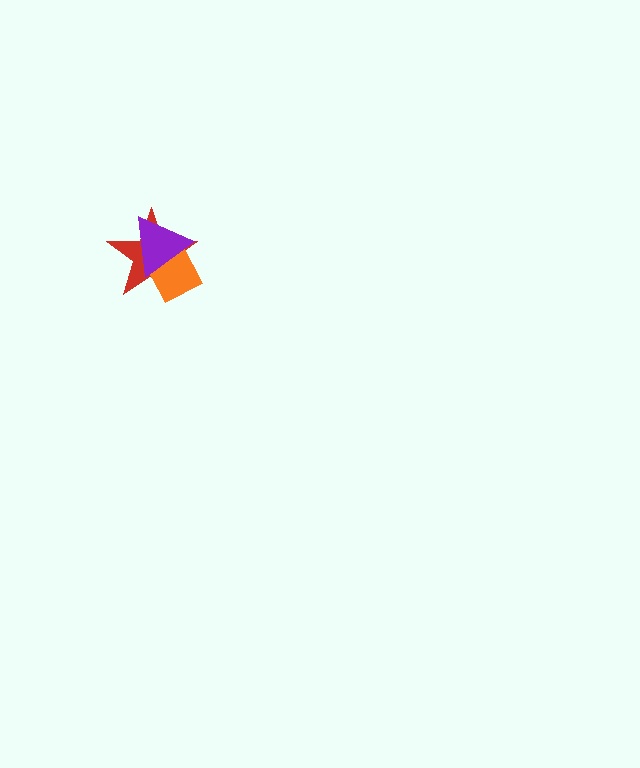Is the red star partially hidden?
Yes, it is partially covered by another shape.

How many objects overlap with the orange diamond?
2 objects overlap with the orange diamond.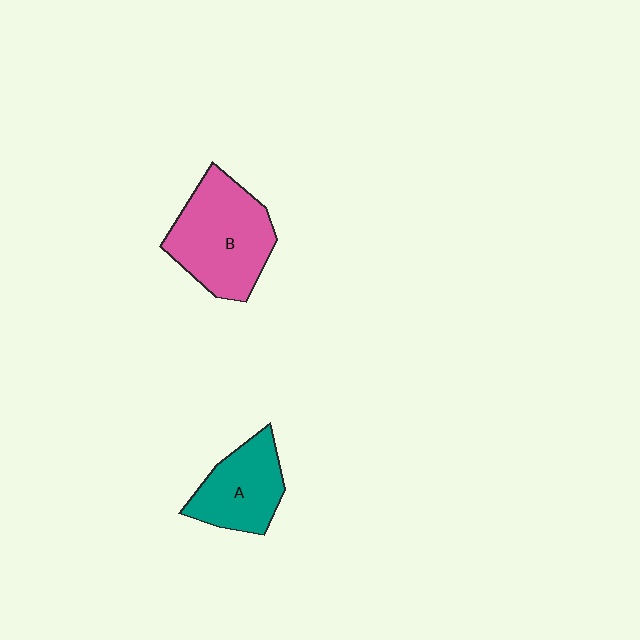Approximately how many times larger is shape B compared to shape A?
Approximately 1.5 times.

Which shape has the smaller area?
Shape A (teal).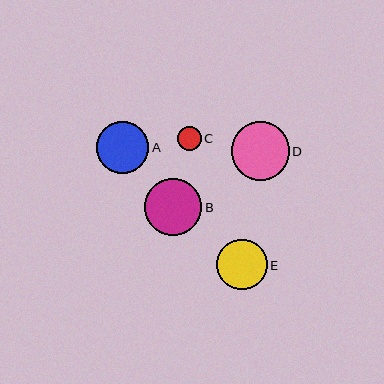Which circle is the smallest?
Circle C is the smallest with a size of approximately 24 pixels.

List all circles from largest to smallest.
From largest to smallest: D, B, A, E, C.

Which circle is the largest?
Circle D is the largest with a size of approximately 58 pixels.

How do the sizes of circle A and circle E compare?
Circle A and circle E are approximately the same size.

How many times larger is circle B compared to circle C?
Circle B is approximately 2.4 times the size of circle C.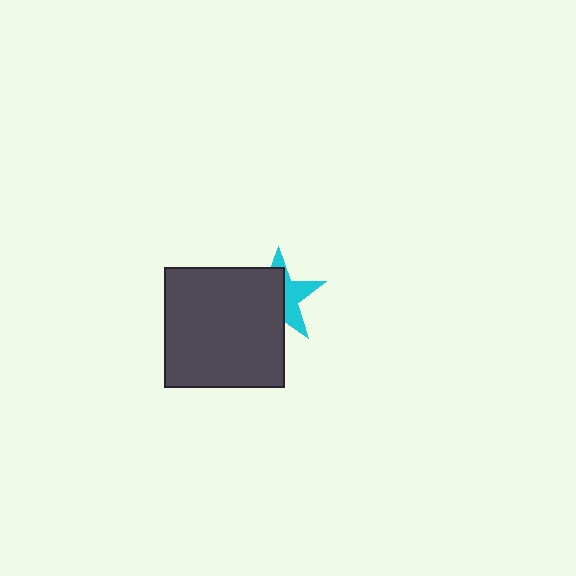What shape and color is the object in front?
The object in front is a dark gray square.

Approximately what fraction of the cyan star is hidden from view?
Roughly 59% of the cyan star is hidden behind the dark gray square.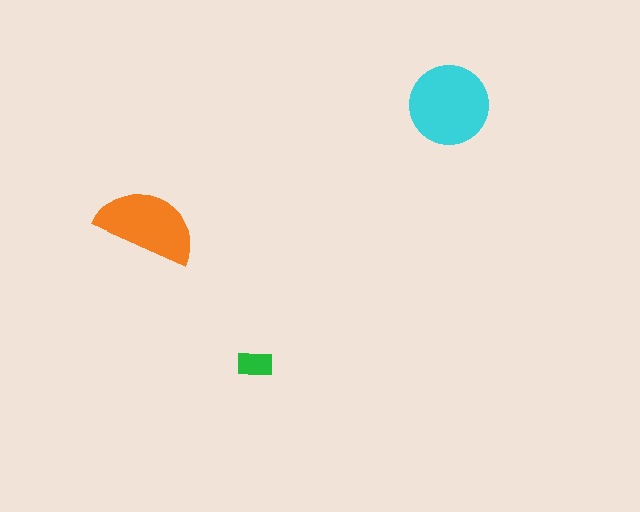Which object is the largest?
The cyan circle.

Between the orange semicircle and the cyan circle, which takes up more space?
The cyan circle.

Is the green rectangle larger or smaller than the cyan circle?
Smaller.